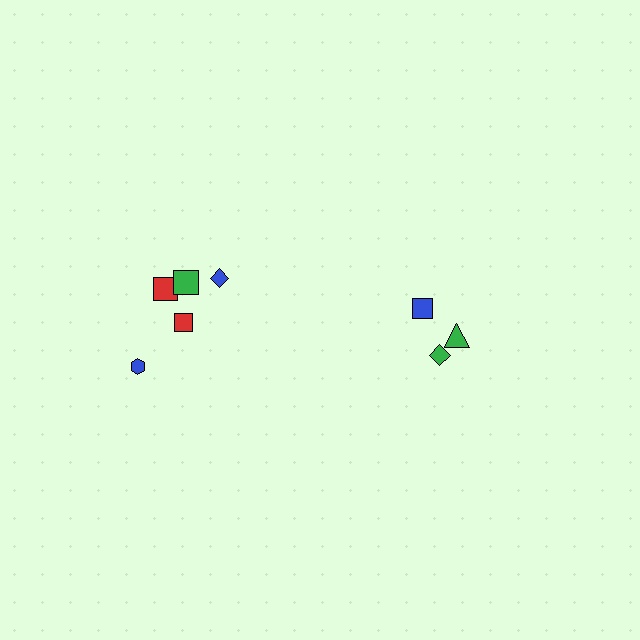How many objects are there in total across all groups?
There are 8 objects.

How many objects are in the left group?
There are 5 objects.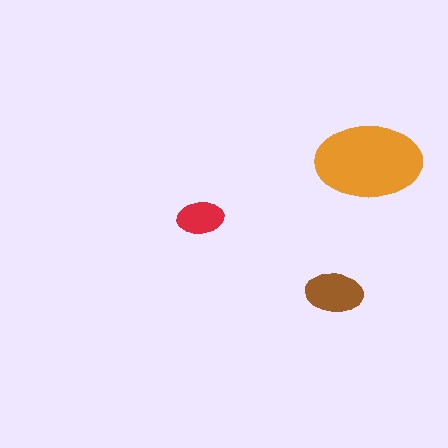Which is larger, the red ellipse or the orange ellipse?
The orange one.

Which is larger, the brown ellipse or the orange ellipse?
The orange one.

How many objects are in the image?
There are 3 objects in the image.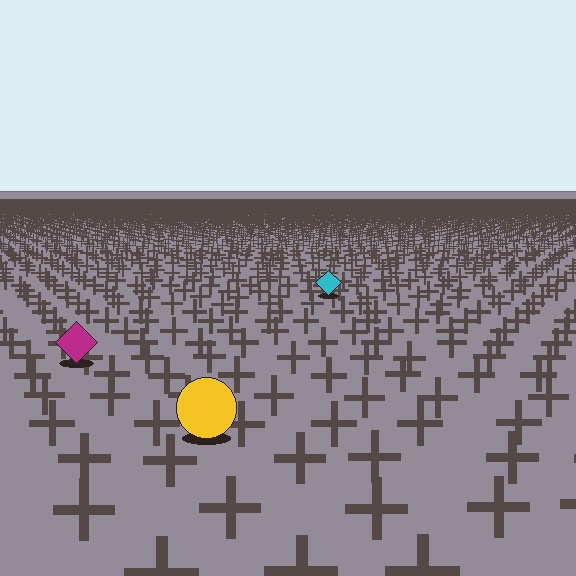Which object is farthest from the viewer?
The cyan diamond is farthest from the viewer. It appears smaller and the ground texture around it is denser.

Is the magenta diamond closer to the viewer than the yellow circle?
No. The yellow circle is closer — you can tell from the texture gradient: the ground texture is coarser near it.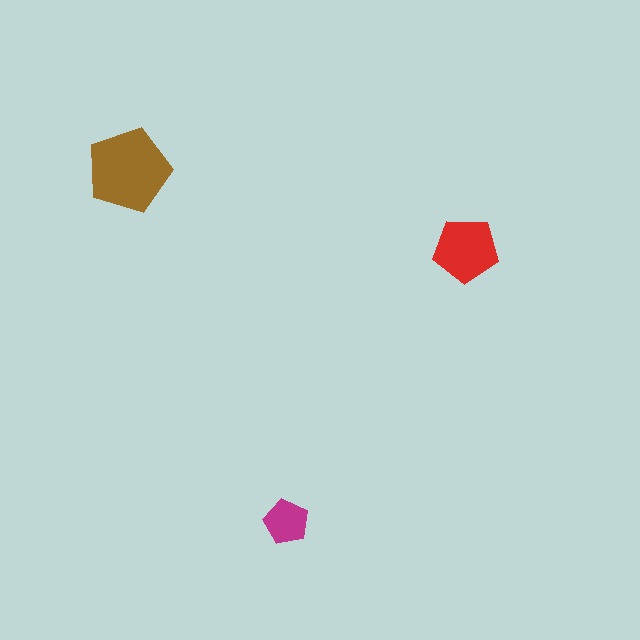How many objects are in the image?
There are 3 objects in the image.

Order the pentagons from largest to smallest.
the brown one, the red one, the magenta one.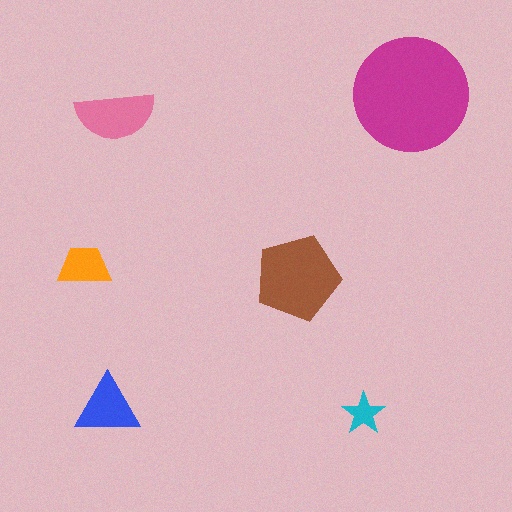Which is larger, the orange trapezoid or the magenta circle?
The magenta circle.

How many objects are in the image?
There are 6 objects in the image.